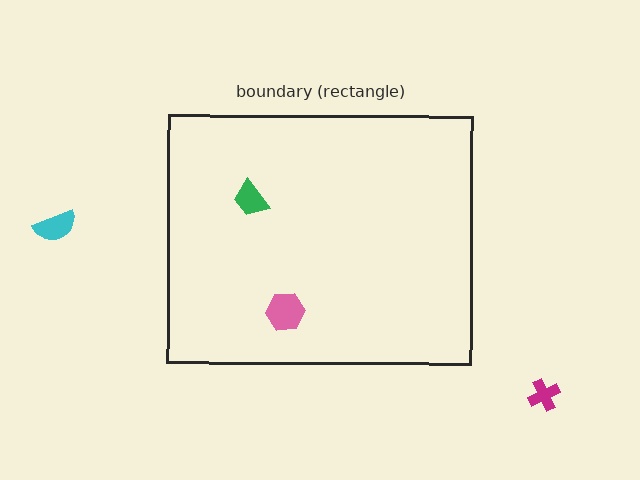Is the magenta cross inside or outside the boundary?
Outside.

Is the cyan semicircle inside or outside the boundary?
Outside.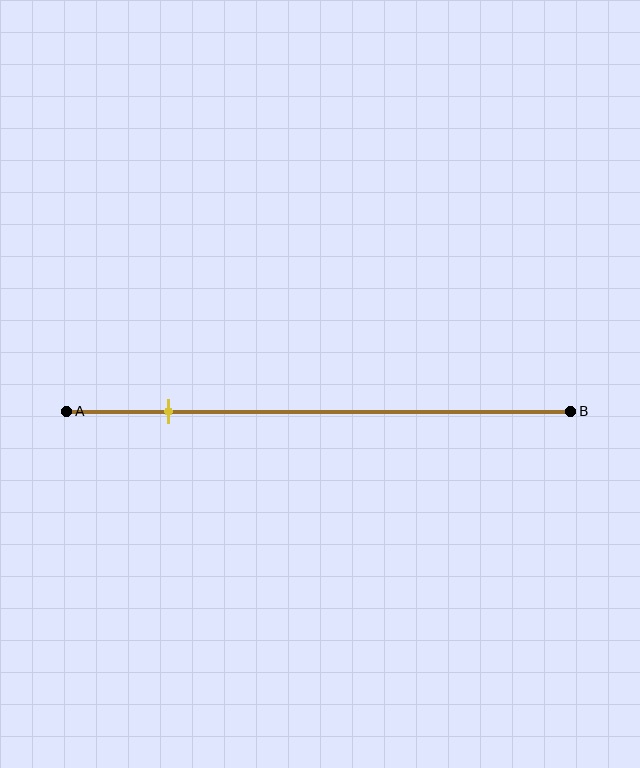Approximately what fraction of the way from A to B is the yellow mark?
The yellow mark is approximately 20% of the way from A to B.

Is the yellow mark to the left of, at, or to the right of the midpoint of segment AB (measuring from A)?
The yellow mark is to the left of the midpoint of segment AB.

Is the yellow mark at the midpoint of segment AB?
No, the mark is at about 20% from A, not at the 50% midpoint.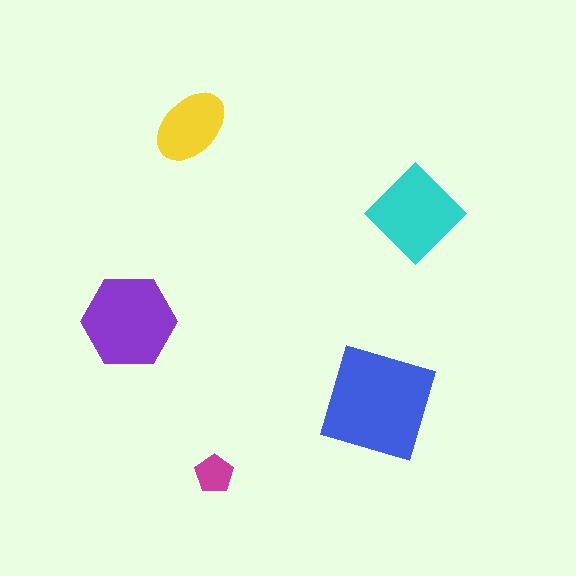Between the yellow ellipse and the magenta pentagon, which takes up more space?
The yellow ellipse.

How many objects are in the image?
There are 5 objects in the image.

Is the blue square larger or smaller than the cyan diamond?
Larger.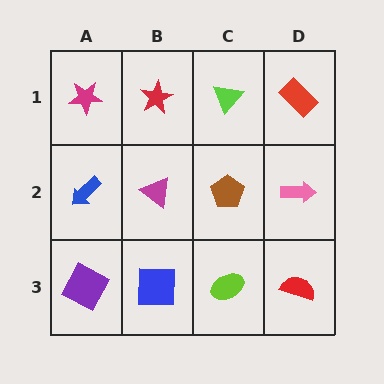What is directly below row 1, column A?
A blue arrow.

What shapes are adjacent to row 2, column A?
A magenta star (row 1, column A), a purple square (row 3, column A), a magenta triangle (row 2, column B).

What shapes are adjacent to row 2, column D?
A red rectangle (row 1, column D), a red semicircle (row 3, column D), a brown pentagon (row 2, column C).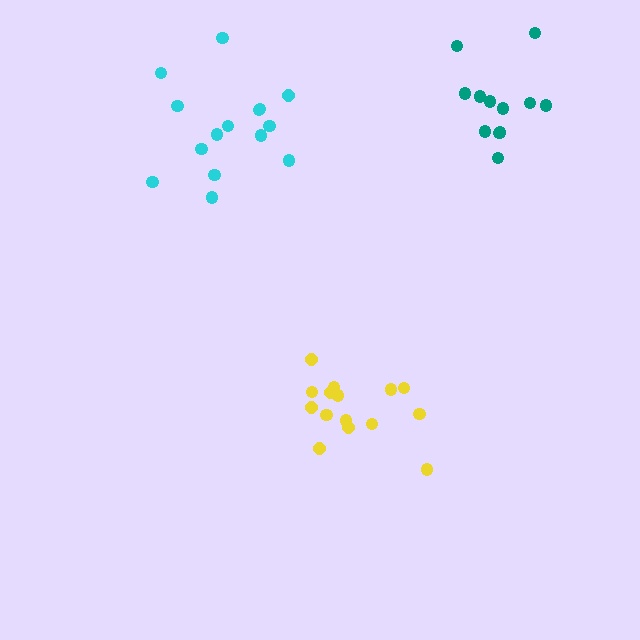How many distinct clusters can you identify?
There are 3 distinct clusters.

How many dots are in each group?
Group 1: 12 dots, Group 2: 15 dots, Group 3: 15 dots (42 total).